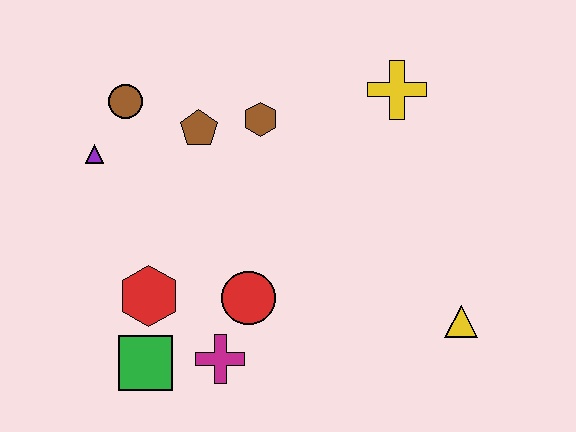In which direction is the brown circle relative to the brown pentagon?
The brown circle is to the left of the brown pentagon.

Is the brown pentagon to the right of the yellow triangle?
No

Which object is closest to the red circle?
The magenta cross is closest to the red circle.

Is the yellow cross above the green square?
Yes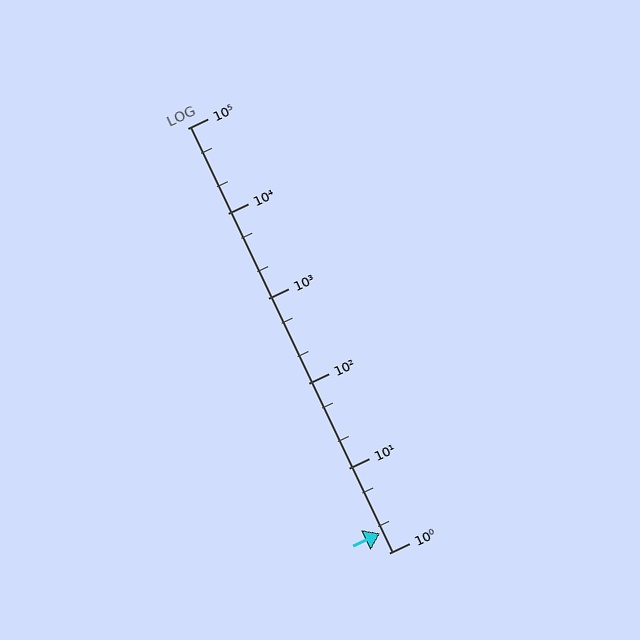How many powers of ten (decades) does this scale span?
The scale spans 5 decades, from 1 to 100000.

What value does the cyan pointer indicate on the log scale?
The pointer indicates approximately 1.7.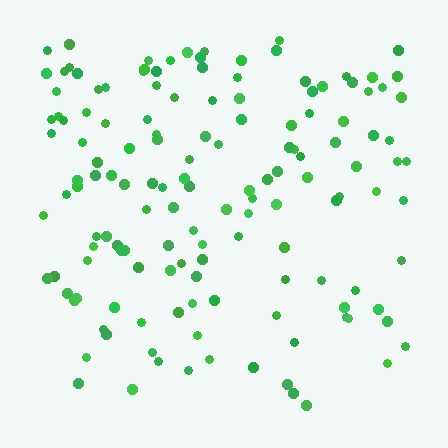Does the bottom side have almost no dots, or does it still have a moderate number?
Still a moderate number, just noticeably fewer than the top.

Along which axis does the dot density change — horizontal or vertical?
Vertical.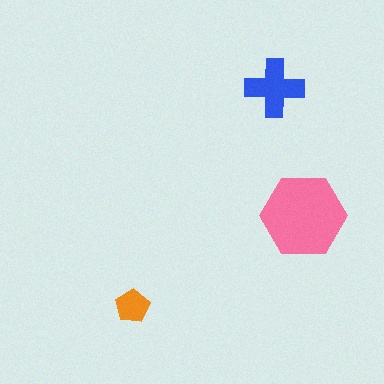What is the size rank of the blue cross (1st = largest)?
2nd.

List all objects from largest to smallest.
The pink hexagon, the blue cross, the orange pentagon.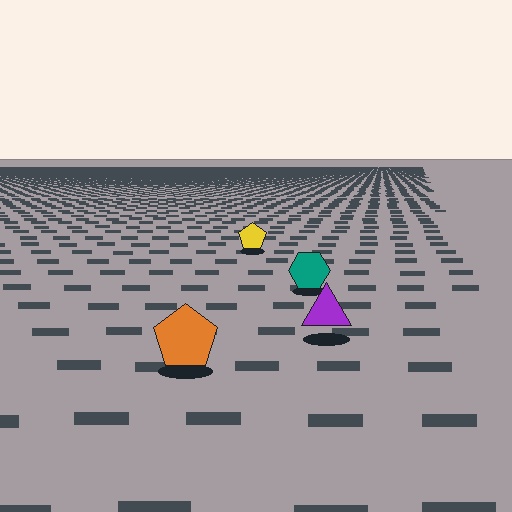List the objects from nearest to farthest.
From nearest to farthest: the orange pentagon, the purple triangle, the teal hexagon, the yellow pentagon.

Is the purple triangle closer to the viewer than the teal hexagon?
Yes. The purple triangle is closer — you can tell from the texture gradient: the ground texture is coarser near it.